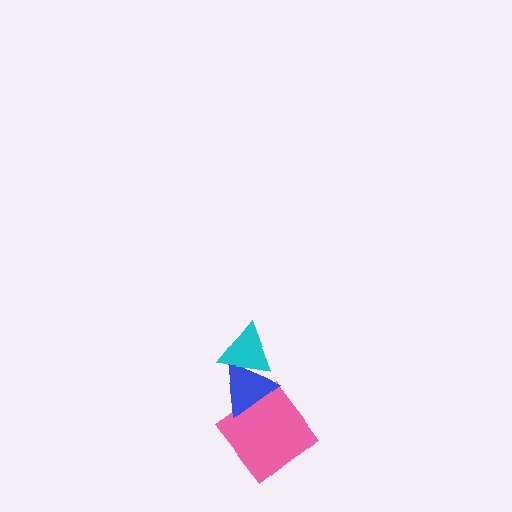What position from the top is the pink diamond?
The pink diamond is 3rd from the top.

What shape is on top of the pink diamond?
The blue triangle is on top of the pink diamond.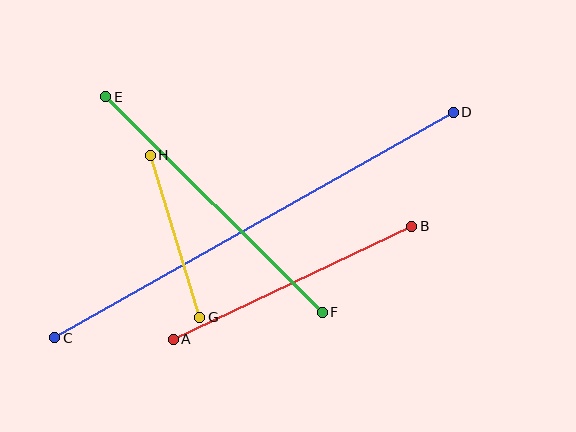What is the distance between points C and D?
The distance is approximately 458 pixels.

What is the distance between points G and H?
The distance is approximately 169 pixels.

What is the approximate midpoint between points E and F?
The midpoint is at approximately (214, 205) pixels.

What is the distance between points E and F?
The distance is approximately 306 pixels.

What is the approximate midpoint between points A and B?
The midpoint is at approximately (292, 283) pixels.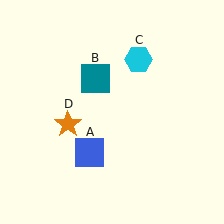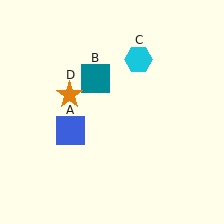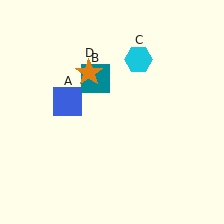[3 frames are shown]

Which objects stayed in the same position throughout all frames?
Teal square (object B) and cyan hexagon (object C) remained stationary.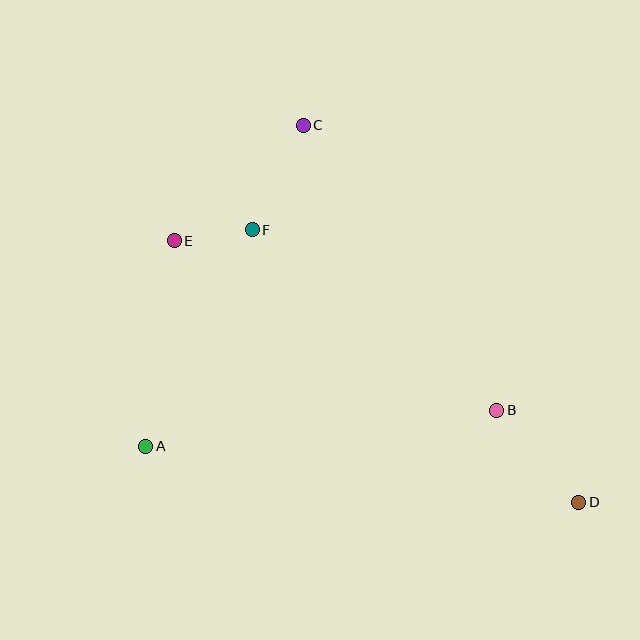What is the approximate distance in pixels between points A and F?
The distance between A and F is approximately 241 pixels.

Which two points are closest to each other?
Points E and F are closest to each other.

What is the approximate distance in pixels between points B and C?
The distance between B and C is approximately 345 pixels.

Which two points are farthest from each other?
Points D and E are farthest from each other.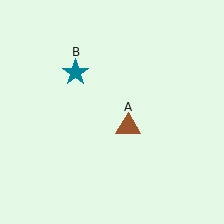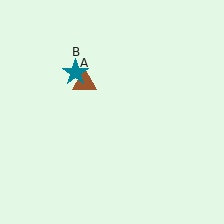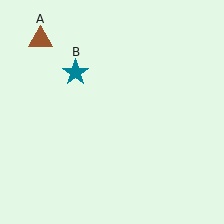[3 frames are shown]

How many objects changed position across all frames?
1 object changed position: brown triangle (object A).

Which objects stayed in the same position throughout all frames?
Teal star (object B) remained stationary.